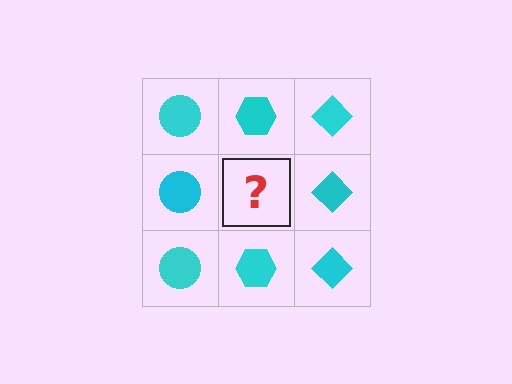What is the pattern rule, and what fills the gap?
The rule is that each column has a consistent shape. The gap should be filled with a cyan hexagon.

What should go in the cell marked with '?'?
The missing cell should contain a cyan hexagon.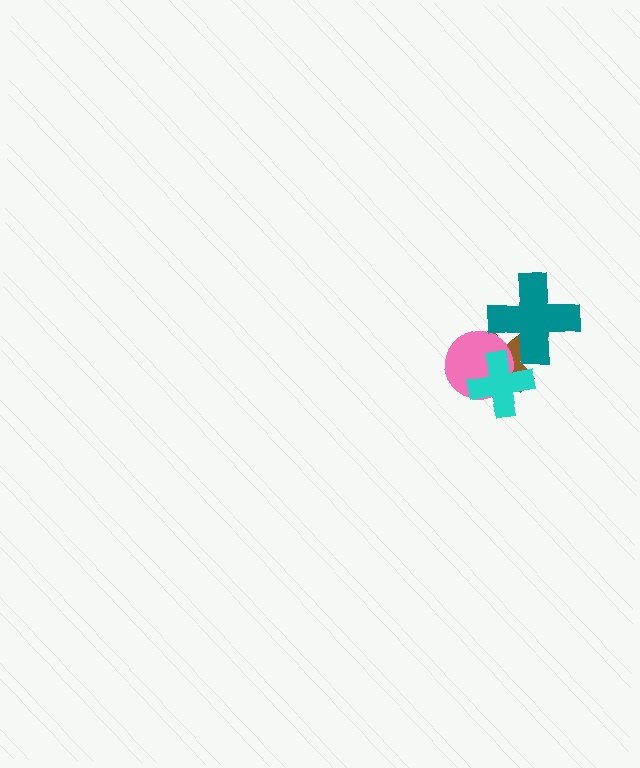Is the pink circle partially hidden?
Yes, it is partially covered by another shape.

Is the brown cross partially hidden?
Yes, it is partially covered by another shape.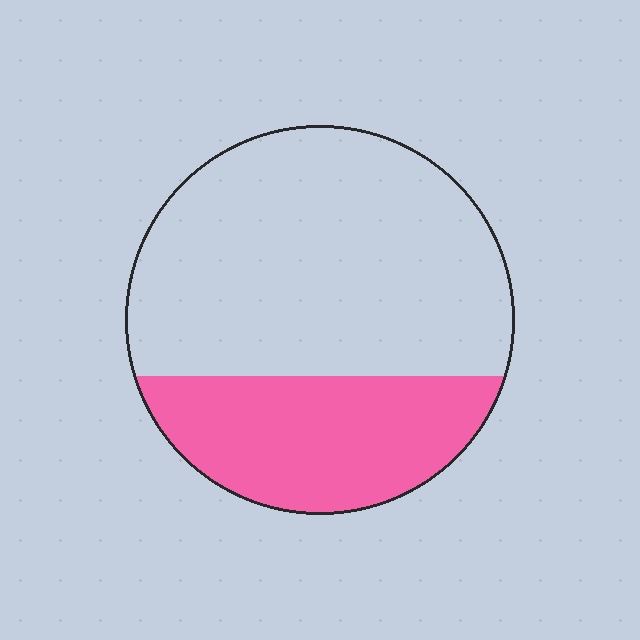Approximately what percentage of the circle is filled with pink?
Approximately 30%.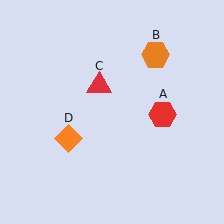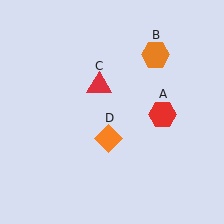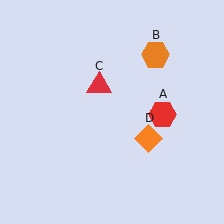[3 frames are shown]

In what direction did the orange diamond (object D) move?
The orange diamond (object D) moved right.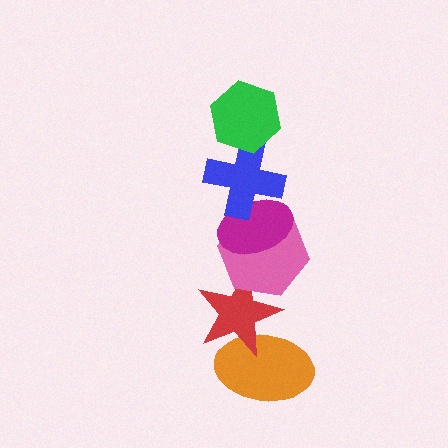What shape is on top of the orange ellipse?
The red star is on top of the orange ellipse.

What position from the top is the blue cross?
The blue cross is 2nd from the top.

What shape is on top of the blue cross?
The green hexagon is on top of the blue cross.